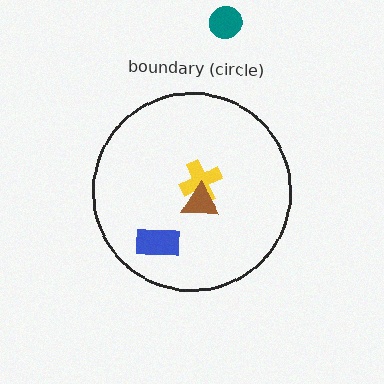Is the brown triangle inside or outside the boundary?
Inside.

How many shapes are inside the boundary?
3 inside, 1 outside.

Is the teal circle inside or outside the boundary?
Outside.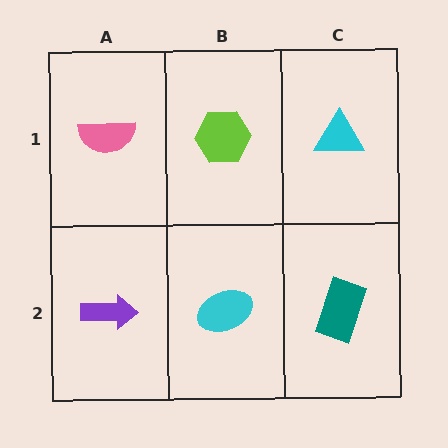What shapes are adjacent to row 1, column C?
A teal rectangle (row 2, column C), a lime hexagon (row 1, column B).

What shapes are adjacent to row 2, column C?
A cyan triangle (row 1, column C), a cyan ellipse (row 2, column B).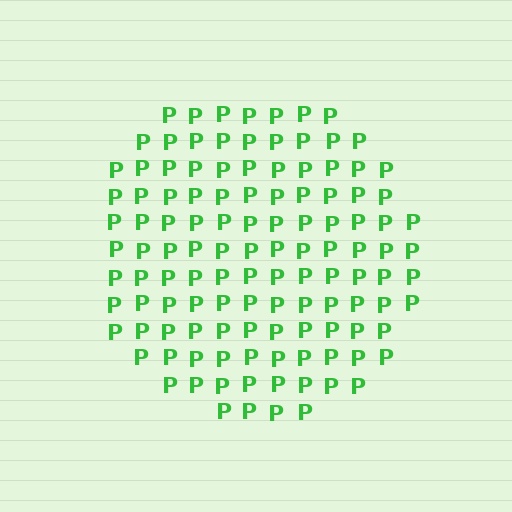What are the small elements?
The small elements are letter P's.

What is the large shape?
The large shape is a circle.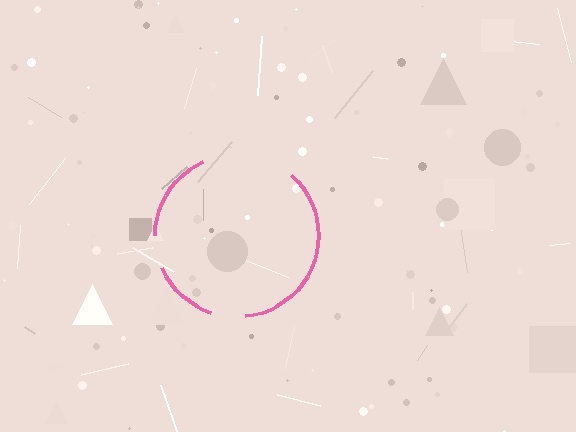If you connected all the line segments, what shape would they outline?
They would outline a circle.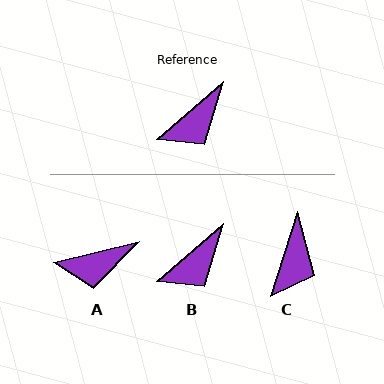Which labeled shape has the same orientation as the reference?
B.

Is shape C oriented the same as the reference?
No, it is off by about 31 degrees.